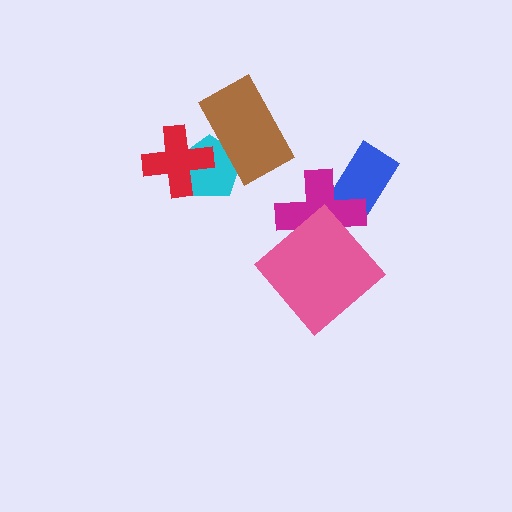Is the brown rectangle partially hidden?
No, no other shape covers it.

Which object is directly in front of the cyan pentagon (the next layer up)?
The brown rectangle is directly in front of the cyan pentagon.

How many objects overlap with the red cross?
1 object overlaps with the red cross.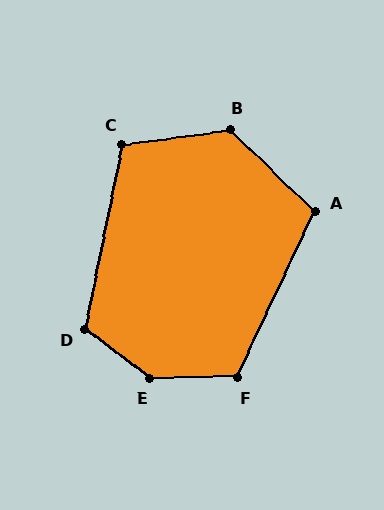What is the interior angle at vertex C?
Approximately 109 degrees (obtuse).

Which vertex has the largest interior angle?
E, at approximately 142 degrees.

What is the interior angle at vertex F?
Approximately 116 degrees (obtuse).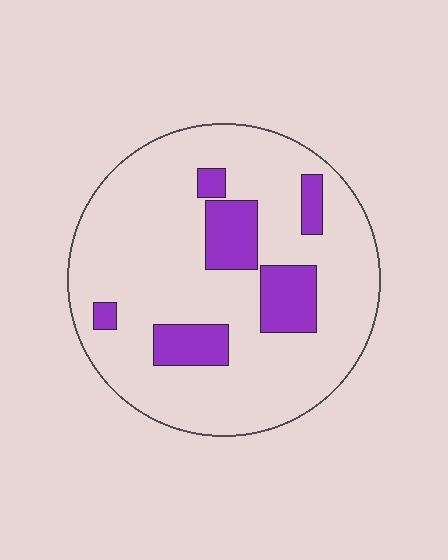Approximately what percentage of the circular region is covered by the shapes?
Approximately 20%.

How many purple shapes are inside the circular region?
6.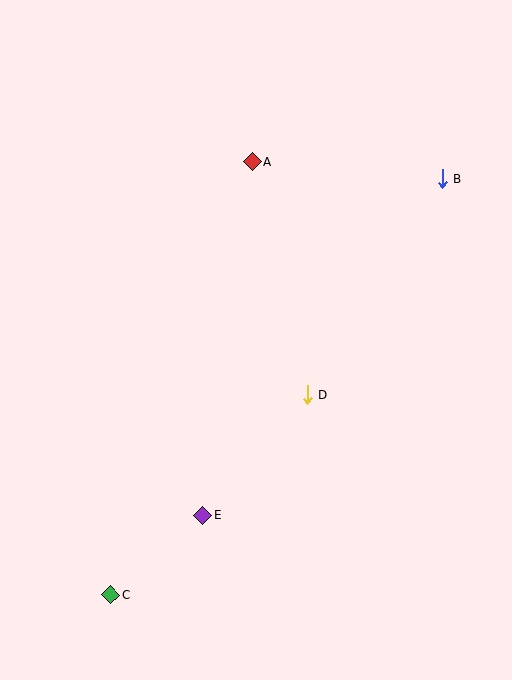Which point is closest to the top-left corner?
Point A is closest to the top-left corner.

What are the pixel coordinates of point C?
Point C is at (111, 595).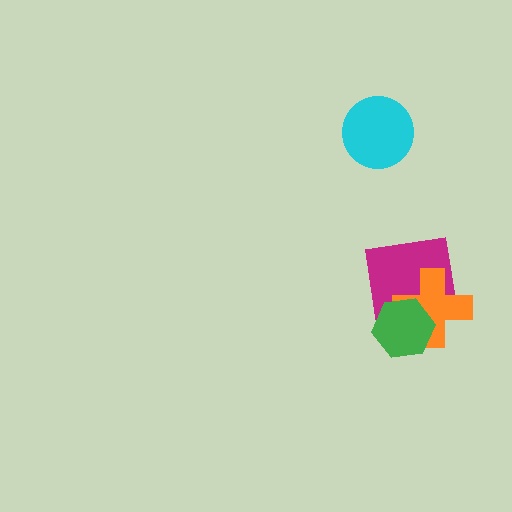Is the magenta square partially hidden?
Yes, it is partially covered by another shape.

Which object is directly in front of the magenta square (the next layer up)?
The orange cross is directly in front of the magenta square.